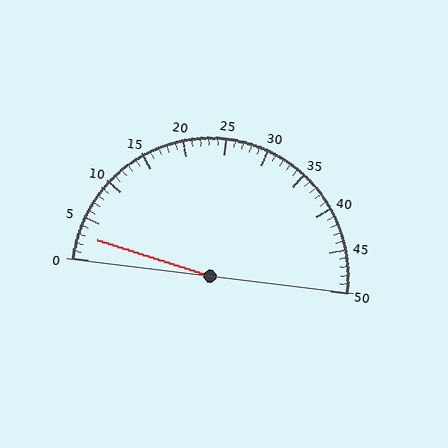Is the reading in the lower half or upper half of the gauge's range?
The reading is in the lower half of the range (0 to 50).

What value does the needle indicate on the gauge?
The needle indicates approximately 3.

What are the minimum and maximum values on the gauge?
The gauge ranges from 0 to 50.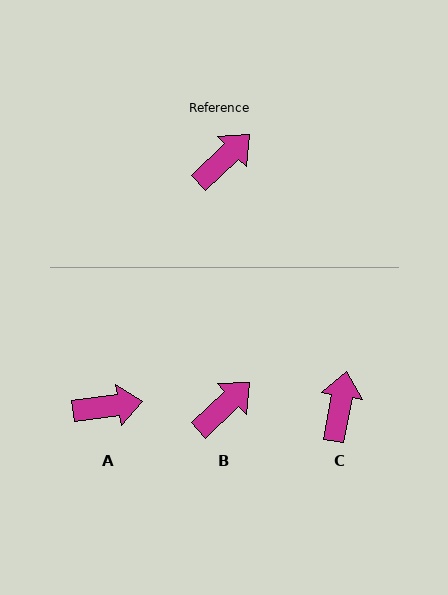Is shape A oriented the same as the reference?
No, it is off by about 36 degrees.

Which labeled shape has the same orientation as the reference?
B.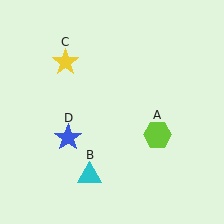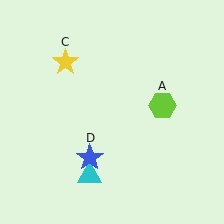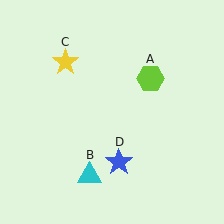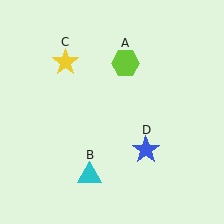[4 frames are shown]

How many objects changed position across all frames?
2 objects changed position: lime hexagon (object A), blue star (object D).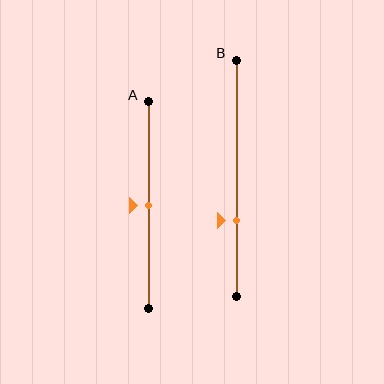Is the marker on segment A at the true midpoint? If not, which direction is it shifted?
Yes, the marker on segment A is at the true midpoint.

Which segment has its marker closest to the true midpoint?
Segment A has its marker closest to the true midpoint.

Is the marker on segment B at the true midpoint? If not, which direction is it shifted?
No, the marker on segment B is shifted downward by about 18% of the segment length.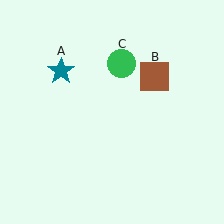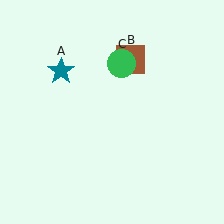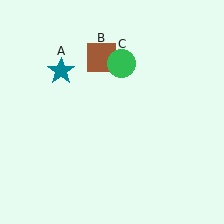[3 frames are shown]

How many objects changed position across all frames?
1 object changed position: brown square (object B).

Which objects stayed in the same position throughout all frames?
Teal star (object A) and green circle (object C) remained stationary.